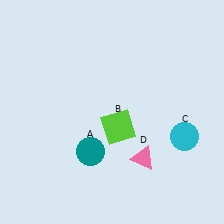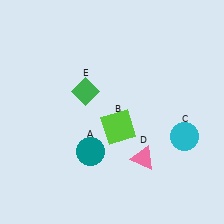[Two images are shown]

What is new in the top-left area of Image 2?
A green diamond (E) was added in the top-left area of Image 2.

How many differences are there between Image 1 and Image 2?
There is 1 difference between the two images.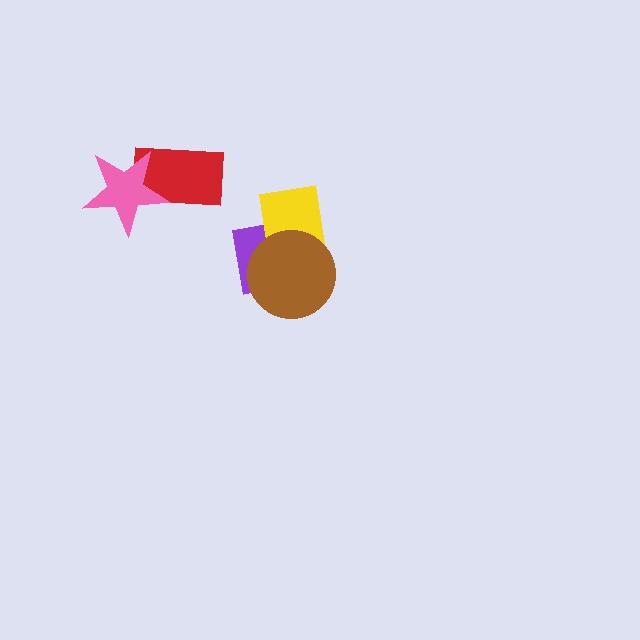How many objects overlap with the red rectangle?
1 object overlaps with the red rectangle.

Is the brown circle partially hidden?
No, no other shape covers it.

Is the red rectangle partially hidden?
Yes, it is partially covered by another shape.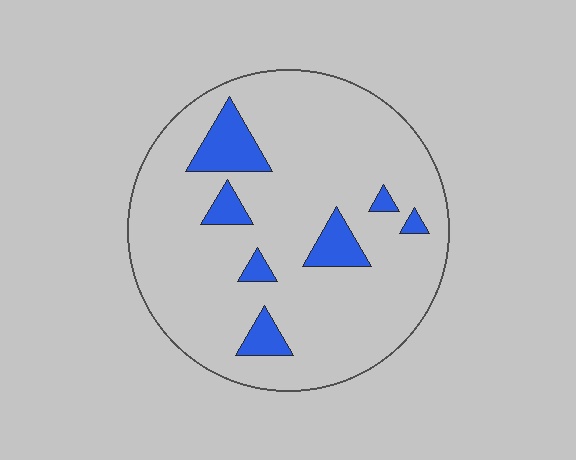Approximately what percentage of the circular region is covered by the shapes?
Approximately 10%.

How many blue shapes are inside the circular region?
7.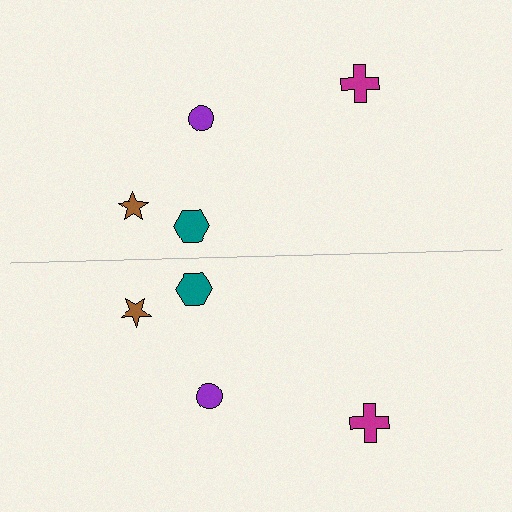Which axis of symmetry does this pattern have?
The pattern has a horizontal axis of symmetry running through the center of the image.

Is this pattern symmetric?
Yes, this pattern has bilateral (reflection) symmetry.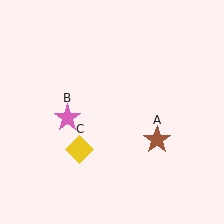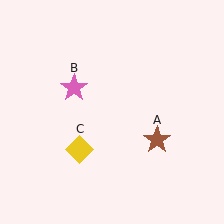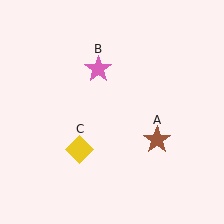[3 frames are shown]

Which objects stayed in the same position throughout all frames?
Brown star (object A) and yellow diamond (object C) remained stationary.